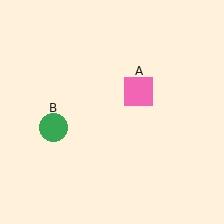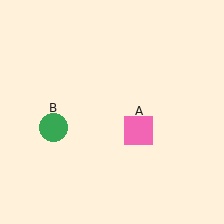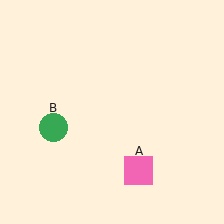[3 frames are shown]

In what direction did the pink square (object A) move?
The pink square (object A) moved down.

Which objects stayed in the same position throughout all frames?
Green circle (object B) remained stationary.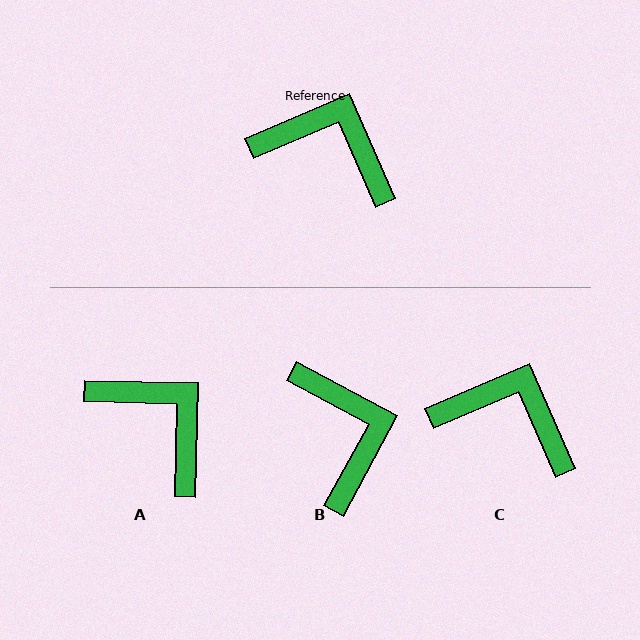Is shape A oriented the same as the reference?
No, it is off by about 25 degrees.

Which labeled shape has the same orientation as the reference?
C.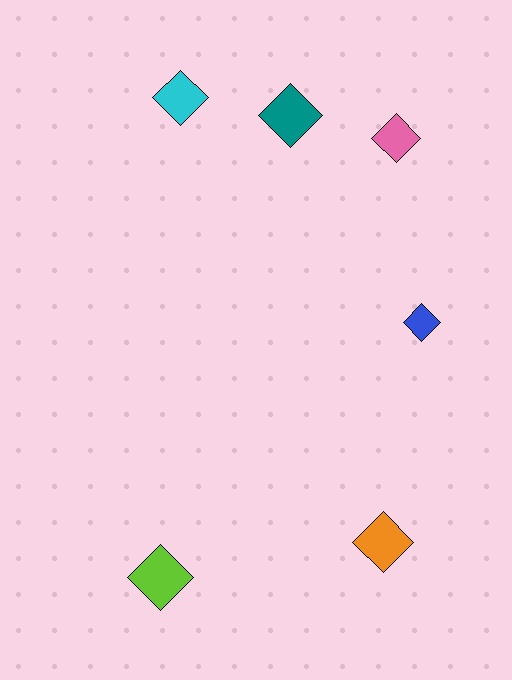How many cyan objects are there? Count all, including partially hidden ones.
There is 1 cyan object.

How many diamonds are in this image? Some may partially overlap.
There are 6 diamonds.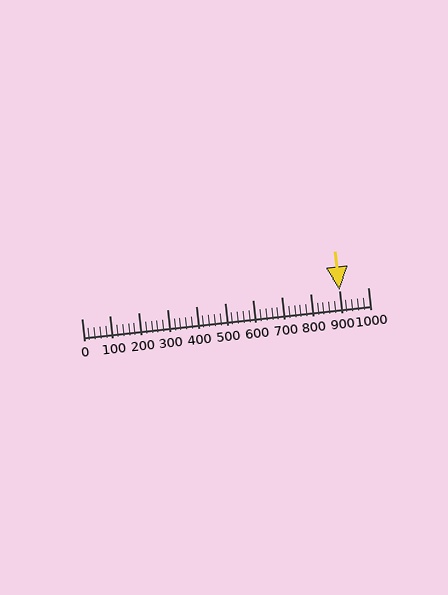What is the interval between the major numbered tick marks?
The major tick marks are spaced 100 units apart.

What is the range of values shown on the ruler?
The ruler shows values from 0 to 1000.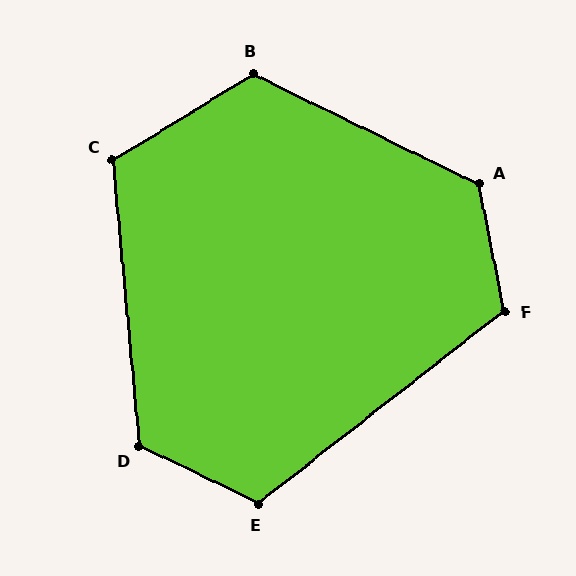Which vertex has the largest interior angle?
A, at approximately 127 degrees.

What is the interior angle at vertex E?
Approximately 116 degrees (obtuse).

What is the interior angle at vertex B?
Approximately 122 degrees (obtuse).